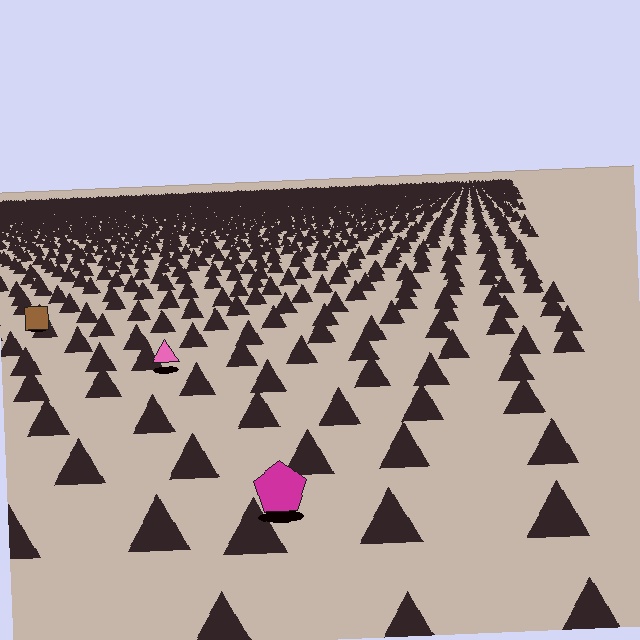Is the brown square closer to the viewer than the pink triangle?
No. The pink triangle is closer — you can tell from the texture gradient: the ground texture is coarser near it.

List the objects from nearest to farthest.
From nearest to farthest: the magenta pentagon, the pink triangle, the brown square.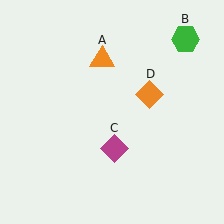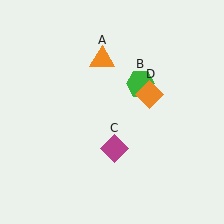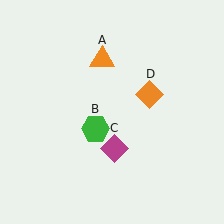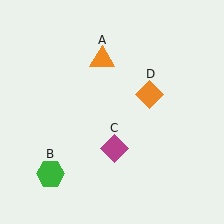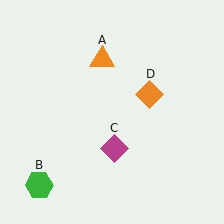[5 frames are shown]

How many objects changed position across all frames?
1 object changed position: green hexagon (object B).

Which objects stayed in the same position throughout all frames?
Orange triangle (object A) and magenta diamond (object C) and orange diamond (object D) remained stationary.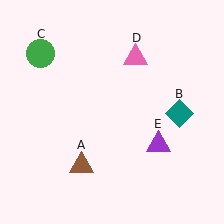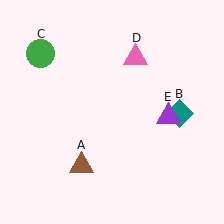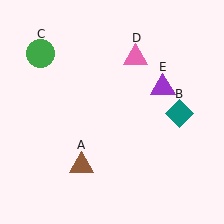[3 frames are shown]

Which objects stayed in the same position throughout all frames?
Brown triangle (object A) and teal diamond (object B) and green circle (object C) and pink triangle (object D) remained stationary.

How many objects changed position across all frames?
1 object changed position: purple triangle (object E).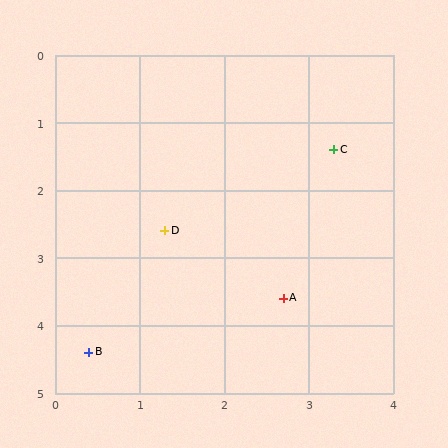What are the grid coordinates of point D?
Point D is at approximately (1.3, 2.6).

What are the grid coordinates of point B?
Point B is at approximately (0.4, 4.4).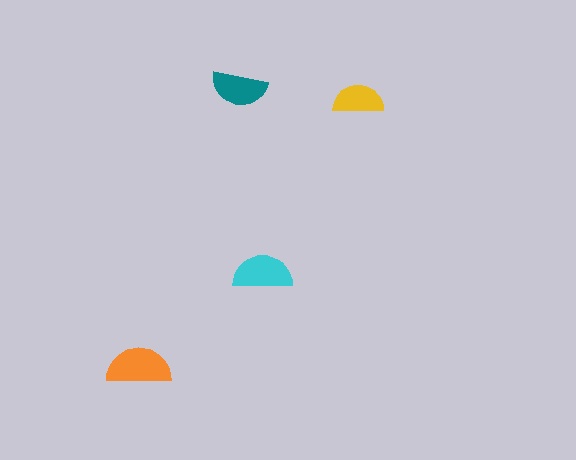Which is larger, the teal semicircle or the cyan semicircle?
The cyan one.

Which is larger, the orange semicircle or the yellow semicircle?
The orange one.